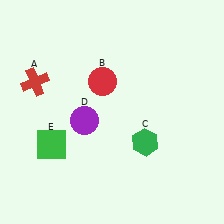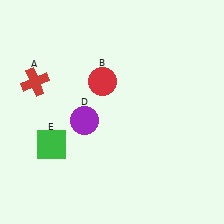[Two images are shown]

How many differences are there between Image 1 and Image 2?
There is 1 difference between the two images.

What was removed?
The green hexagon (C) was removed in Image 2.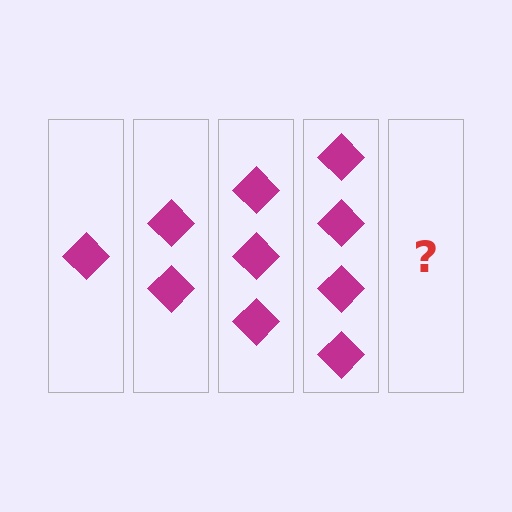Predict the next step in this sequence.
The next step is 5 diamonds.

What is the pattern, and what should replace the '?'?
The pattern is that each step adds one more diamond. The '?' should be 5 diamonds.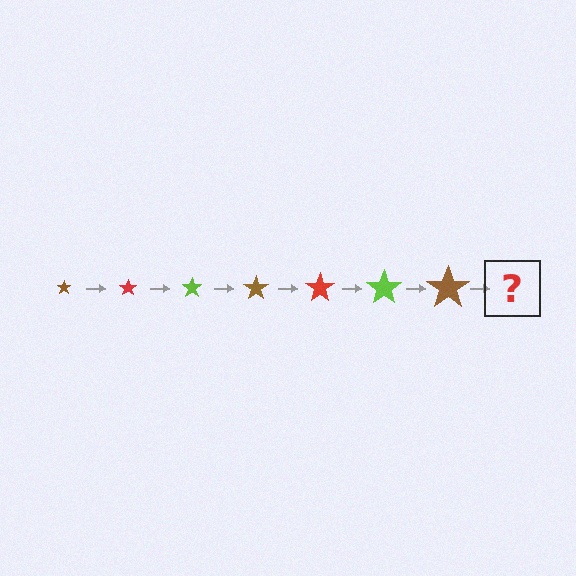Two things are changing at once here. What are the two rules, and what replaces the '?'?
The two rules are that the star grows larger each step and the color cycles through brown, red, and lime. The '?' should be a red star, larger than the previous one.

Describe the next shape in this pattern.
It should be a red star, larger than the previous one.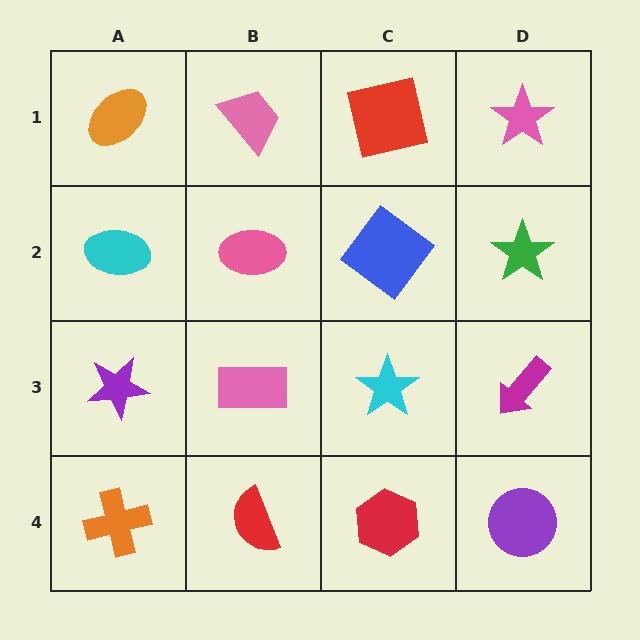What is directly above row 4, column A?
A purple star.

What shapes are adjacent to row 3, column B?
A pink ellipse (row 2, column B), a red semicircle (row 4, column B), a purple star (row 3, column A), a cyan star (row 3, column C).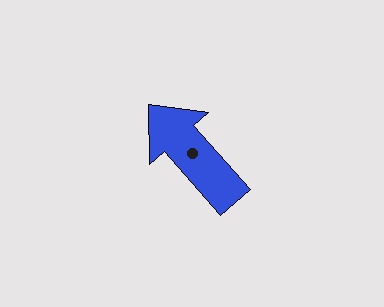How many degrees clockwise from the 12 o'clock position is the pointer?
Approximately 318 degrees.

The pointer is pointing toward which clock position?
Roughly 11 o'clock.